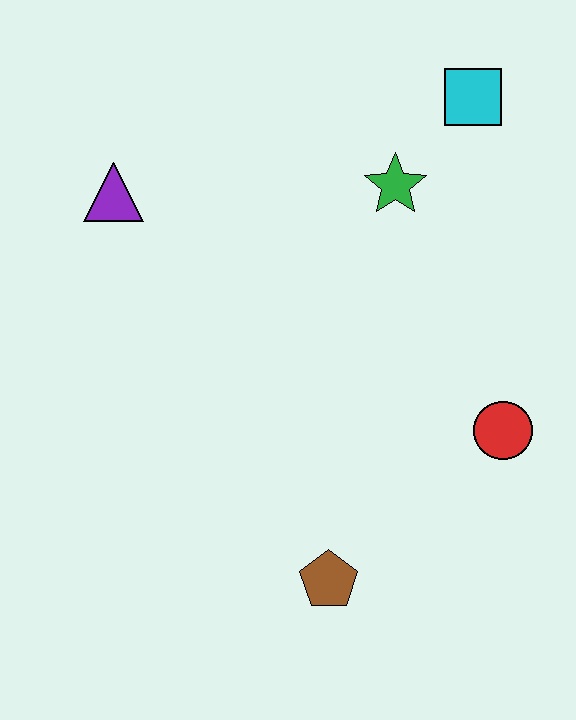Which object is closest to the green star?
The cyan square is closest to the green star.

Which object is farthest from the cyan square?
The brown pentagon is farthest from the cyan square.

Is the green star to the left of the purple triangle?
No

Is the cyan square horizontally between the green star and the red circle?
Yes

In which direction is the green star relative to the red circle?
The green star is above the red circle.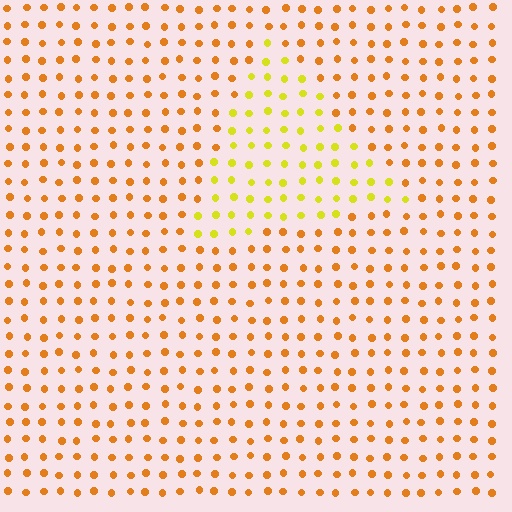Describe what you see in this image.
The image is filled with small orange elements in a uniform arrangement. A triangle-shaped region is visible where the elements are tinted to a slightly different hue, forming a subtle color boundary.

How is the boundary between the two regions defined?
The boundary is defined purely by a slight shift in hue (about 34 degrees). Spacing, size, and orientation are identical on both sides.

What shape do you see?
I see a triangle.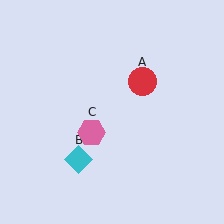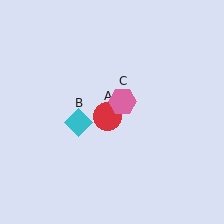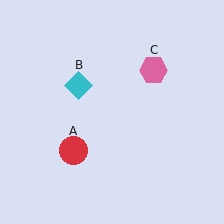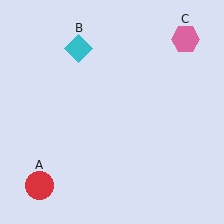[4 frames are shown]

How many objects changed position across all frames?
3 objects changed position: red circle (object A), cyan diamond (object B), pink hexagon (object C).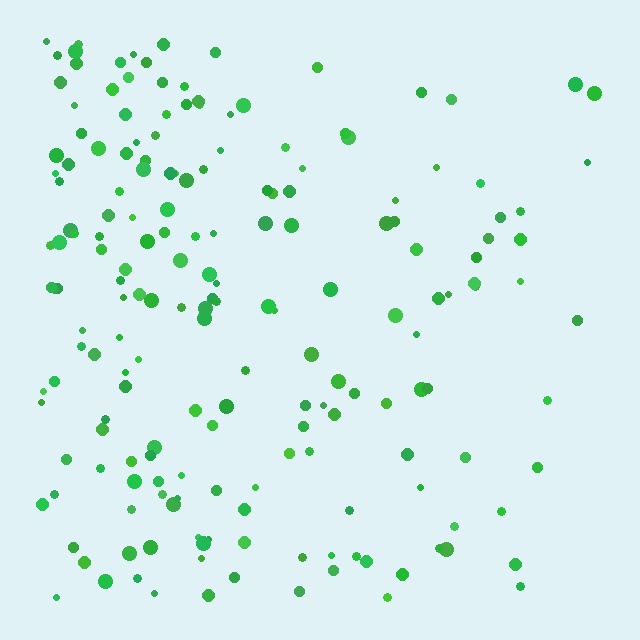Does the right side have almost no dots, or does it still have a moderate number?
Still a moderate number, just noticeably fewer than the left.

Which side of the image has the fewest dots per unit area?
The right.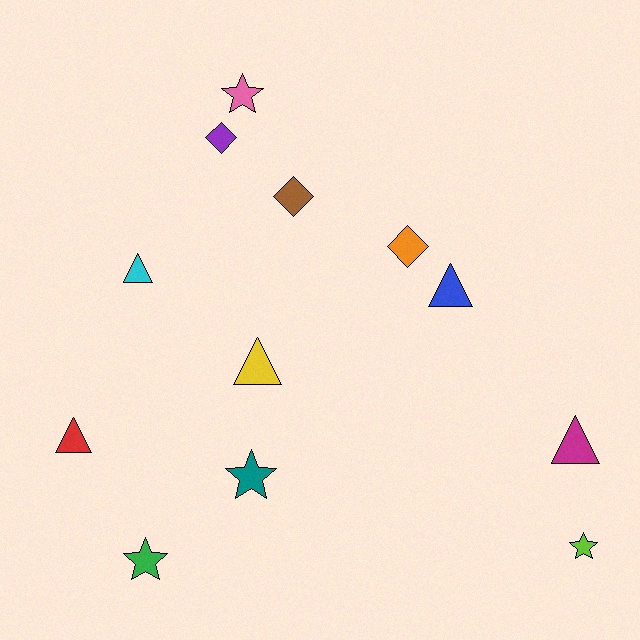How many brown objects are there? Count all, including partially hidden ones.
There is 1 brown object.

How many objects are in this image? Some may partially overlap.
There are 12 objects.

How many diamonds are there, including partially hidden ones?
There are 3 diamonds.